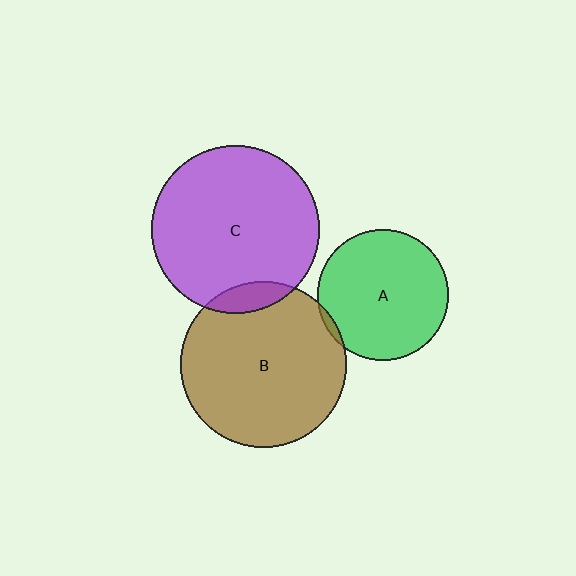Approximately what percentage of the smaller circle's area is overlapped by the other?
Approximately 5%.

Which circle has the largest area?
Circle C (purple).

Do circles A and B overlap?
Yes.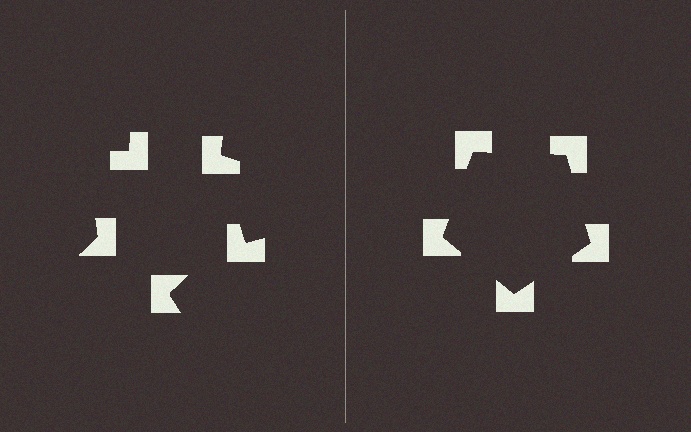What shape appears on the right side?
An illusory pentagon.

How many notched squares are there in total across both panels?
10 — 5 on each side.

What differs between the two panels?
The notched squares are positioned identically on both sides; only the wedge orientations differ. On the right they align to a pentagon; on the left they are misaligned.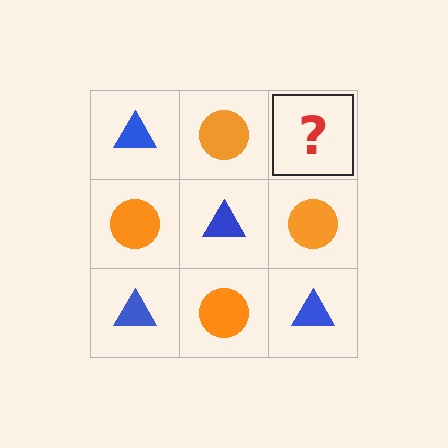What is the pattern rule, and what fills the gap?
The rule is that it alternates blue triangle and orange circle in a checkerboard pattern. The gap should be filled with a blue triangle.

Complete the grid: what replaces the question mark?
The question mark should be replaced with a blue triangle.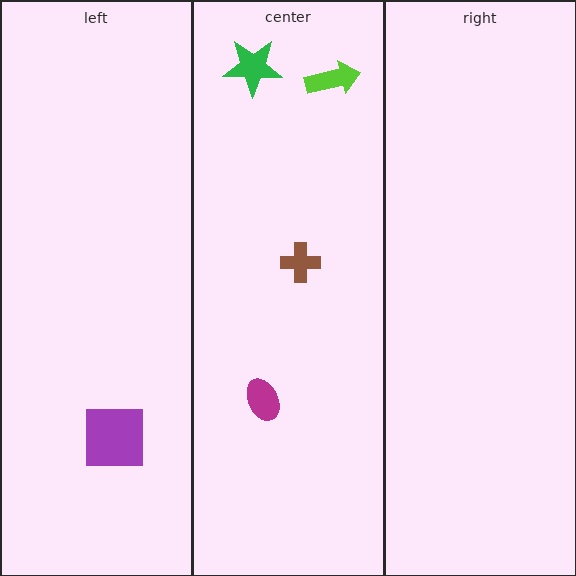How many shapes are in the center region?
4.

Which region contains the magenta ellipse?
The center region.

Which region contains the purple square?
The left region.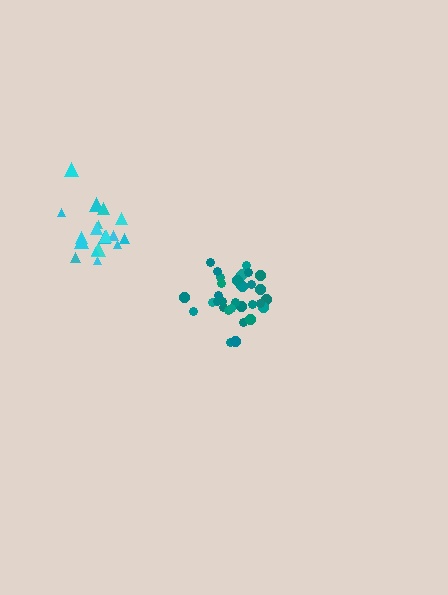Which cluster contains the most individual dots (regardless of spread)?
Teal (33).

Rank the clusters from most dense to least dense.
teal, cyan.